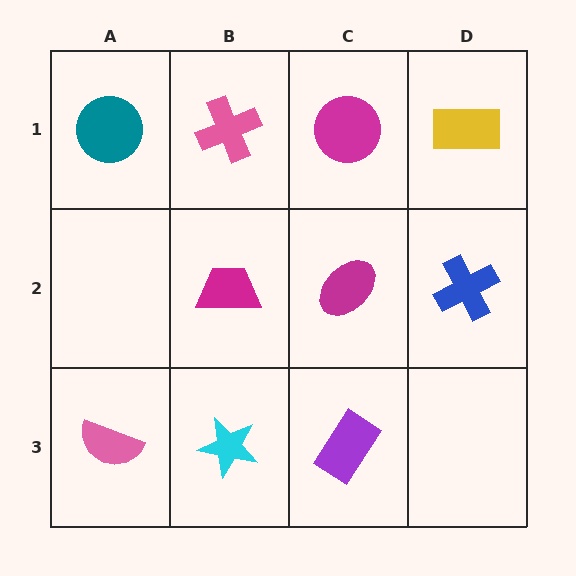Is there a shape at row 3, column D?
No, that cell is empty.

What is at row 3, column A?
A pink semicircle.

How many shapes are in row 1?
4 shapes.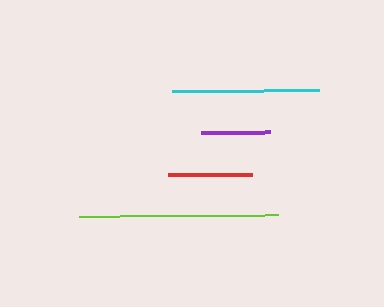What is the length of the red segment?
The red segment is approximately 83 pixels long.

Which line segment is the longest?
The lime line is the longest at approximately 199 pixels.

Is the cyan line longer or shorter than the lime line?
The lime line is longer than the cyan line.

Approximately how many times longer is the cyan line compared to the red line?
The cyan line is approximately 1.8 times the length of the red line.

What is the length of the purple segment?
The purple segment is approximately 70 pixels long.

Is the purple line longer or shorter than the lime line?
The lime line is longer than the purple line.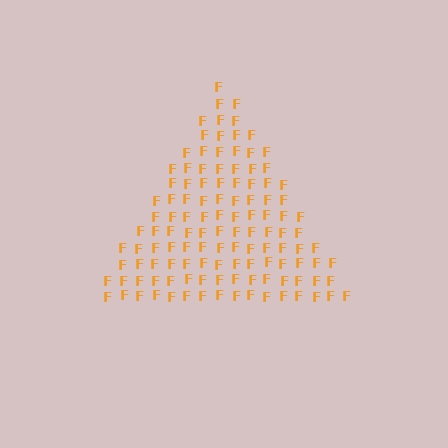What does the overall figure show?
The overall figure shows a triangle.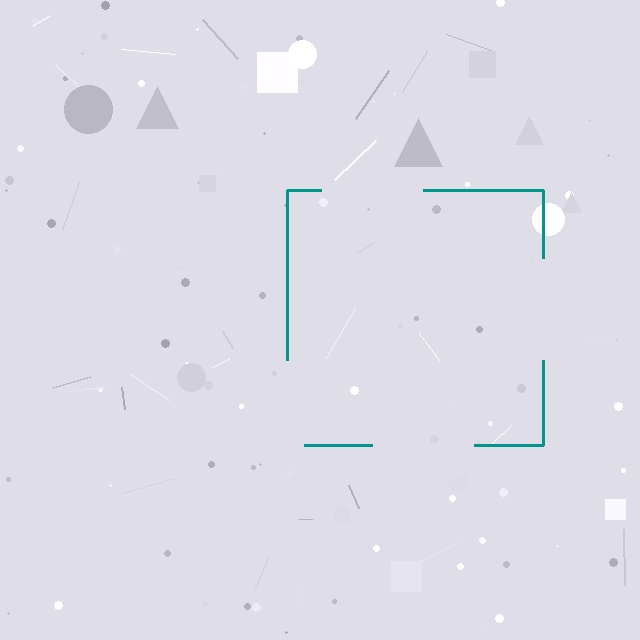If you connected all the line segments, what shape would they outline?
They would outline a square.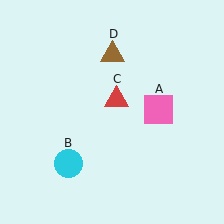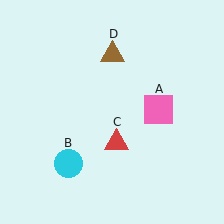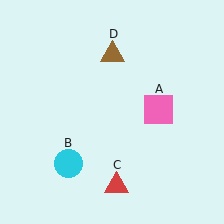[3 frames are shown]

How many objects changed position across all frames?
1 object changed position: red triangle (object C).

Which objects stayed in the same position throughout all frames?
Pink square (object A) and cyan circle (object B) and brown triangle (object D) remained stationary.